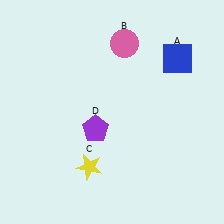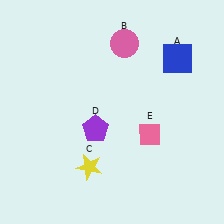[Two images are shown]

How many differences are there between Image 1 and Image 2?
There is 1 difference between the two images.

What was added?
A pink diamond (E) was added in Image 2.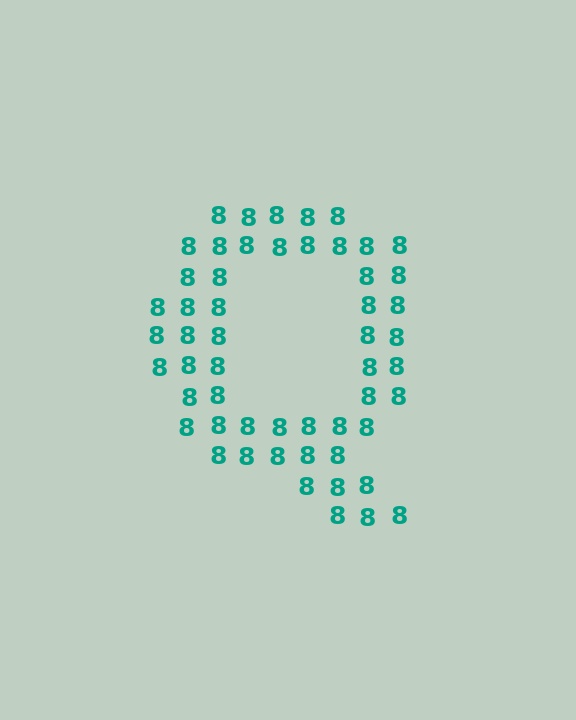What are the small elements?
The small elements are digit 8's.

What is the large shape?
The large shape is the letter Q.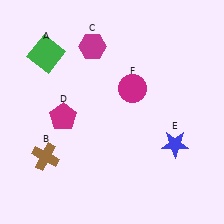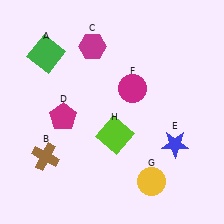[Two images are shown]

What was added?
A yellow circle (G), a lime square (H) were added in Image 2.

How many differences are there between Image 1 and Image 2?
There are 2 differences between the two images.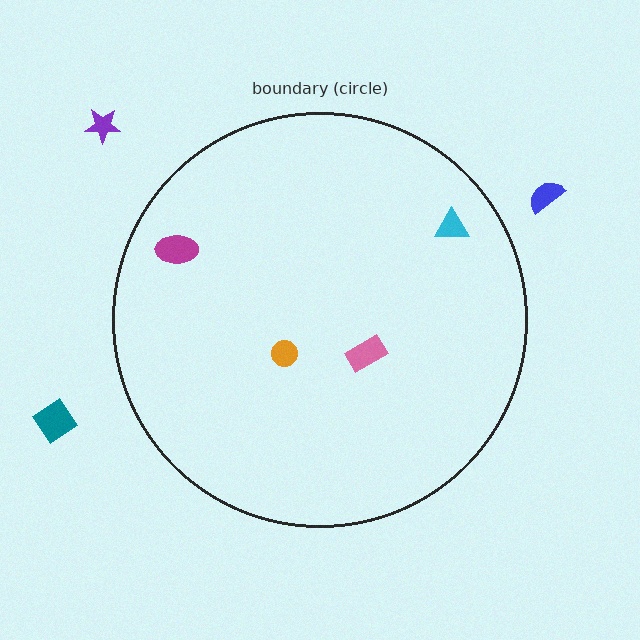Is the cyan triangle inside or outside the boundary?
Inside.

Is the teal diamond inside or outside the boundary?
Outside.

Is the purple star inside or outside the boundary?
Outside.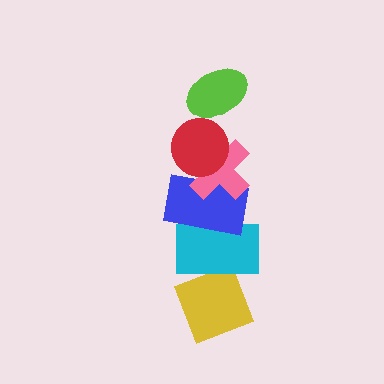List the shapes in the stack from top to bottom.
From top to bottom: the lime ellipse, the red circle, the pink cross, the blue rectangle, the cyan rectangle, the yellow diamond.